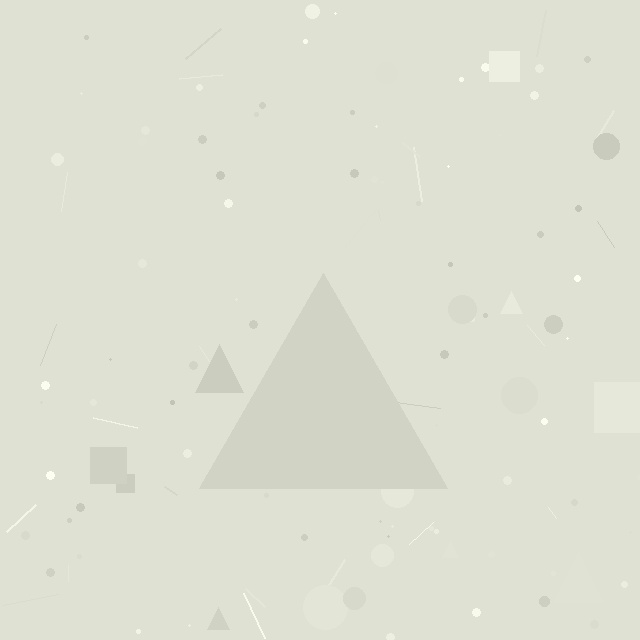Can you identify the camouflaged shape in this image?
The camouflaged shape is a triangle.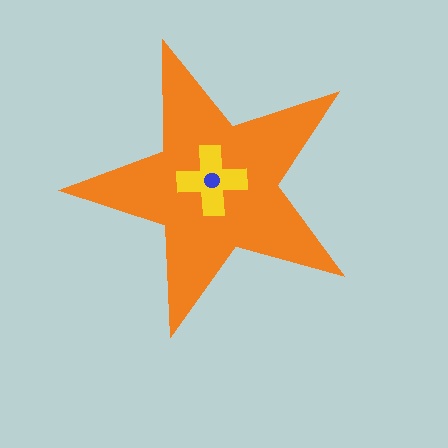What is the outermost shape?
The orange star.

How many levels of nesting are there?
3.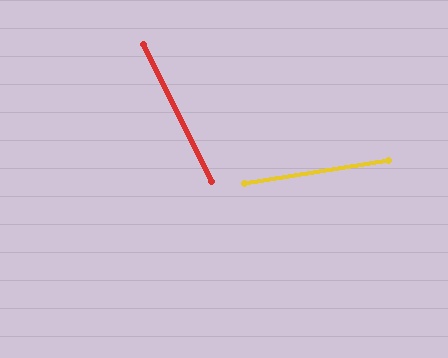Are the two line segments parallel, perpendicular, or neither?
Neither parallel nor perpendicular — they differ by about 73°.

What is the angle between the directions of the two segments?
Approximately 73 degrees.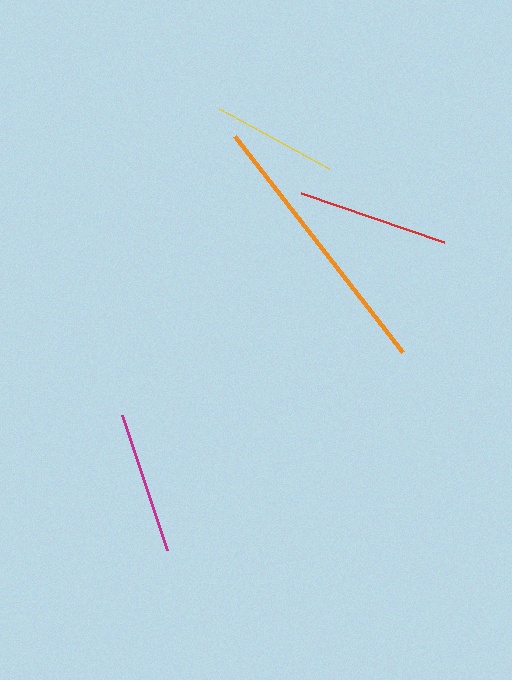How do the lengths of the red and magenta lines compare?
The red and magenta lines are approximately the same length.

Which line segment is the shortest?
The yellow line is the shortest at approximately 126 pixels.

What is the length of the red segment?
The red segment is approximately 151 pixels long.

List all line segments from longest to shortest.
From longest to shortest: orange, red, magenta, yellow.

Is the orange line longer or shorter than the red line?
The orange line is longer than the red line.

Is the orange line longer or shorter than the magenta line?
The orange line is longer than the magenta line.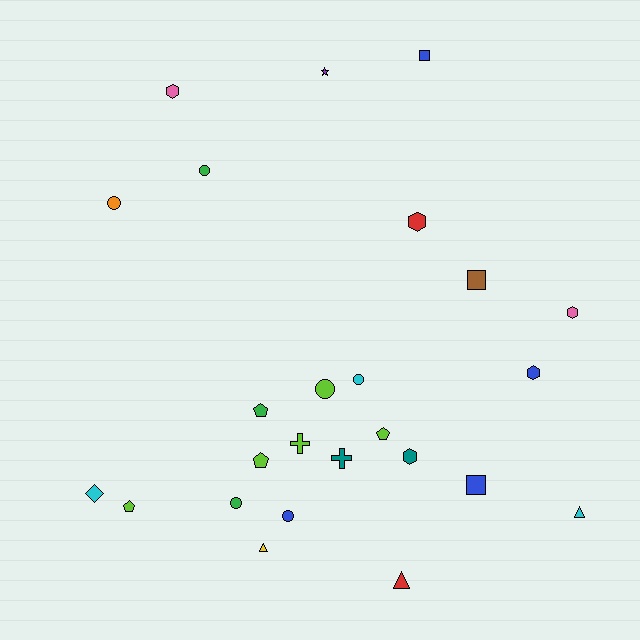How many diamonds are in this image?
There is 1 diamond.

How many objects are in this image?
There are 25 objects.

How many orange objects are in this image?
There is 1 orange object.